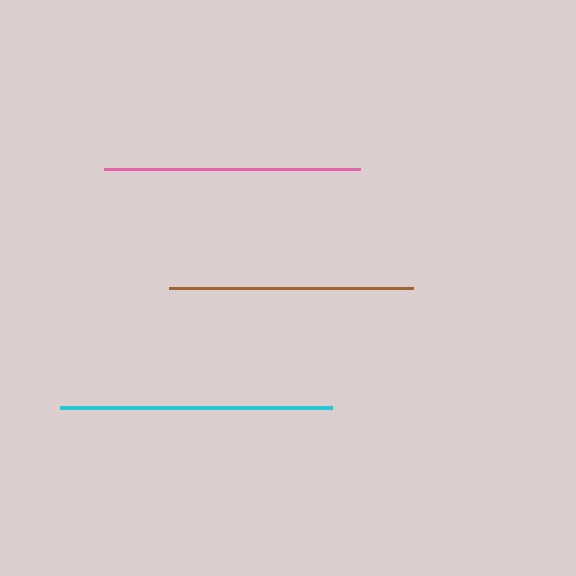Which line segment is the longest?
The cyan line is the longest at approximately 272 pixels.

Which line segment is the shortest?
The brown line is the shortest at approximately 245 pixels.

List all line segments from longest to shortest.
From longest to shortest: cyan, pink, brown.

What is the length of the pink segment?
The pink segment is approximately 256 pixels long.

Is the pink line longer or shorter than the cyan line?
The cyan line is longer than the pink line.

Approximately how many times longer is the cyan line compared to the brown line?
The cyan line is approximately 1.1 times the length of the brown line.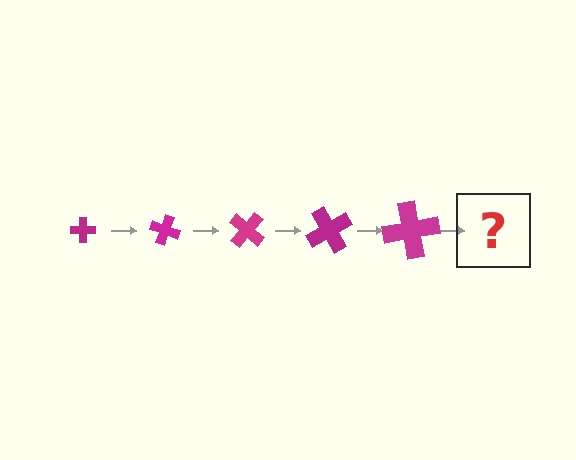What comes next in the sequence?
The next element should be a cross, larger than the previous one and rotated 100 degrees from the start.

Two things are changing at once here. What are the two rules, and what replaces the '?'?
The two rules are that the cross grows larger each step and it rotates 20 degrees each step. The '?' should be a cross, larger than the previous one and rotated 100 degrees from the start.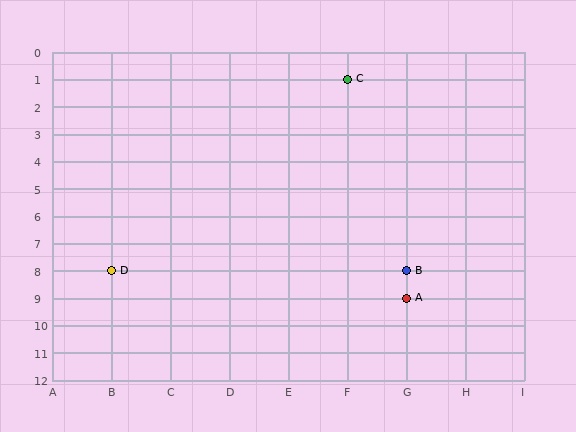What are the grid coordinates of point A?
Point A is at grid coordinates (G, 9).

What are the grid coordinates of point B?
Point B is at grid coordinates (G, 8).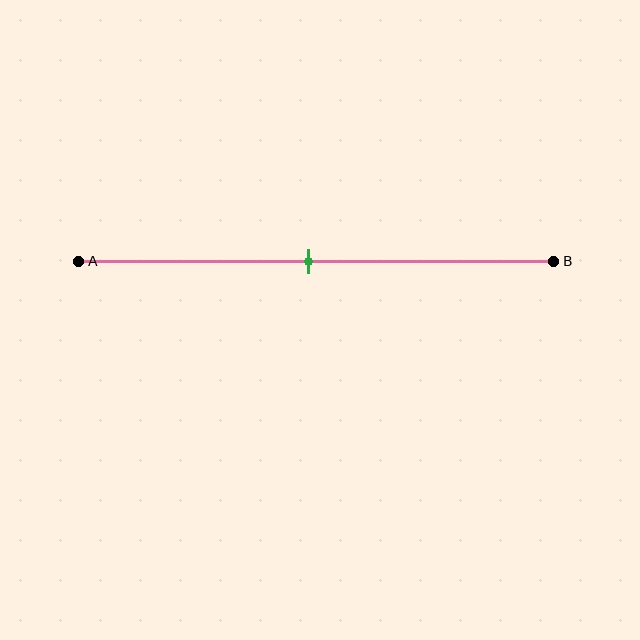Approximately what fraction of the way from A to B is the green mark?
The green mark is approximately 50% of the way from A to B.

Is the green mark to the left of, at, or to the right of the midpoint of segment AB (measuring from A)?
The green mark is approximately at the midpoint of segment AB.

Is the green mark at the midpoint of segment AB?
Yes, the mark is approximately at the midpoint.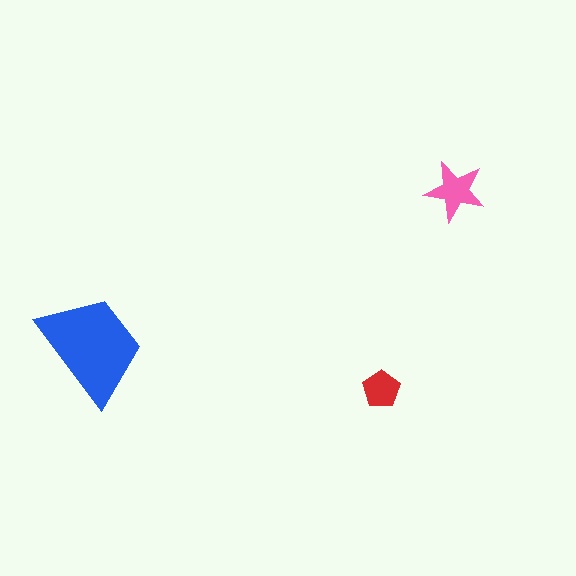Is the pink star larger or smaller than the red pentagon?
Larger.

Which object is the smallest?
The red pentagon.